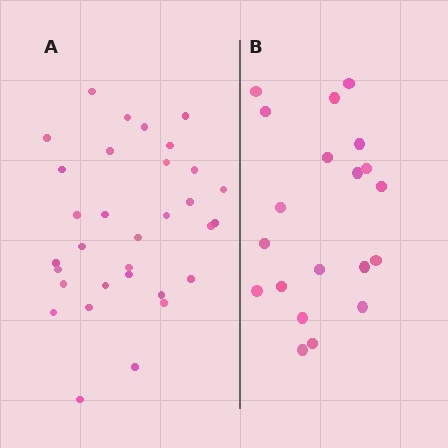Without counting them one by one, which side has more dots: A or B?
Region A (the left region) has more dots.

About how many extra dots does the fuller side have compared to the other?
Region A has roughly 12 or so more dots than region B.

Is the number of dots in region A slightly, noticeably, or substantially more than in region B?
Region A has substantially more. The ratio is roughly 1.6 to 1.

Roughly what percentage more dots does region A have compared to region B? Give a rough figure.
About 60% more.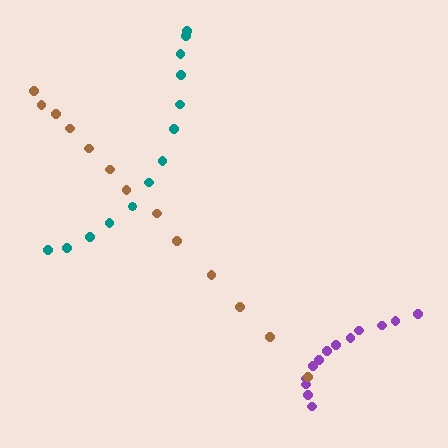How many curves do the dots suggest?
There are 3 distinct paths.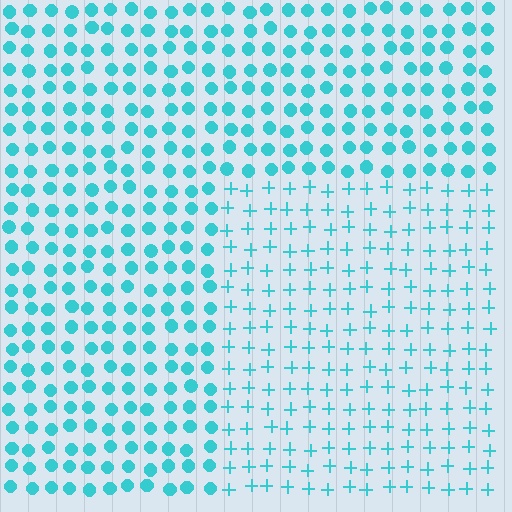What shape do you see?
I see a rectangle.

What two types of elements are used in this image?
The image uses plus signs inside the rectangle region and circles outside it.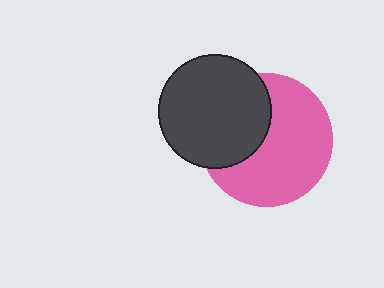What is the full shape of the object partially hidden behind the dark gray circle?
The partially hidden object is a pink circle.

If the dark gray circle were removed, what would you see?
You would see the complete pink circle.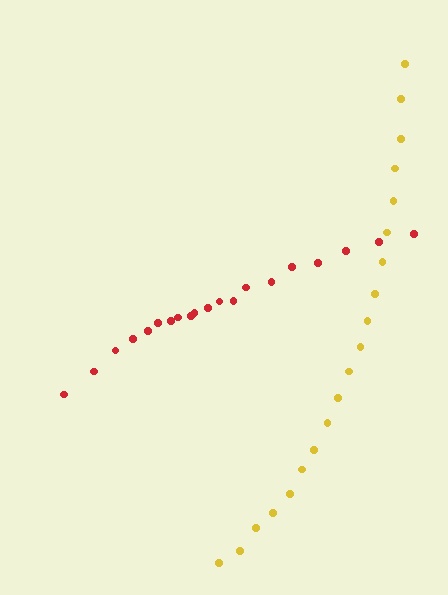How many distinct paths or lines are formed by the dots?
There are 2 distinct paths.